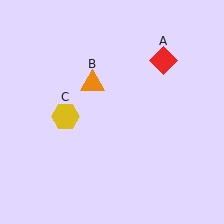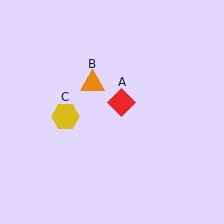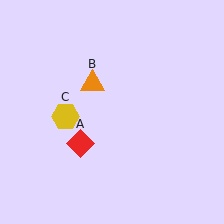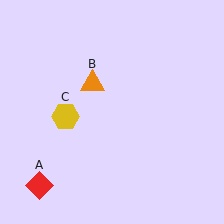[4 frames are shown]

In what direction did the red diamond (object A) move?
The red diamond (object A) moved down and to the left.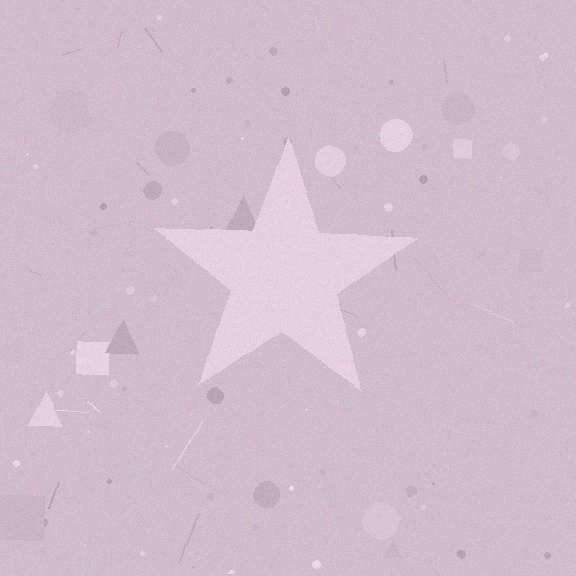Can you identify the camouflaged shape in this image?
The camouflaged shape is a star.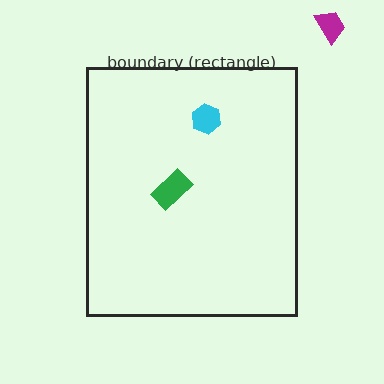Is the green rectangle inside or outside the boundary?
Inside.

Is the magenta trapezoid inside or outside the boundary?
Outside.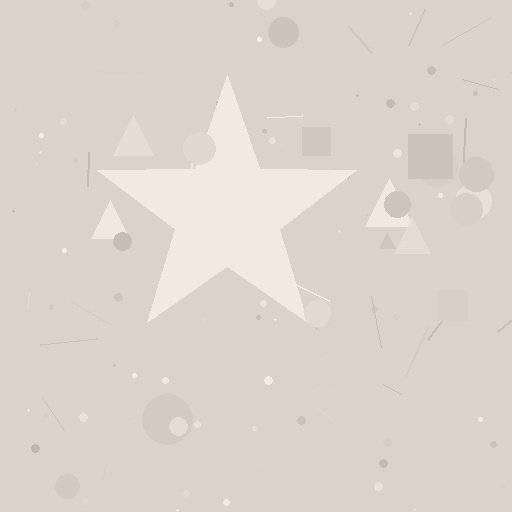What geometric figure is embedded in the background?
A star is embedded in the background.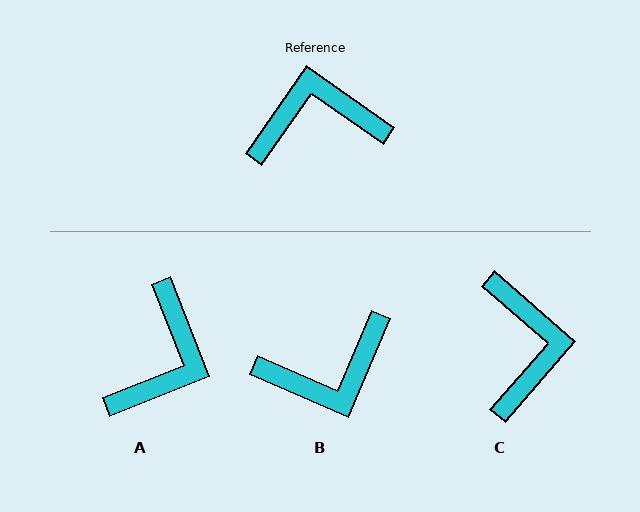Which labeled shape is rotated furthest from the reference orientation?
B, about 168 degrees away.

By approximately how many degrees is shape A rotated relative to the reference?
Approximately 124 degrees clockwise.